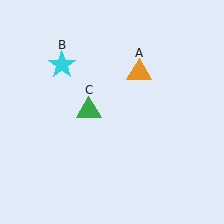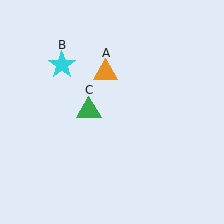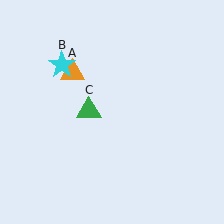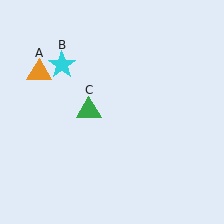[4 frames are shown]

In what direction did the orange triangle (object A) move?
The orange triangle (object A) moved left.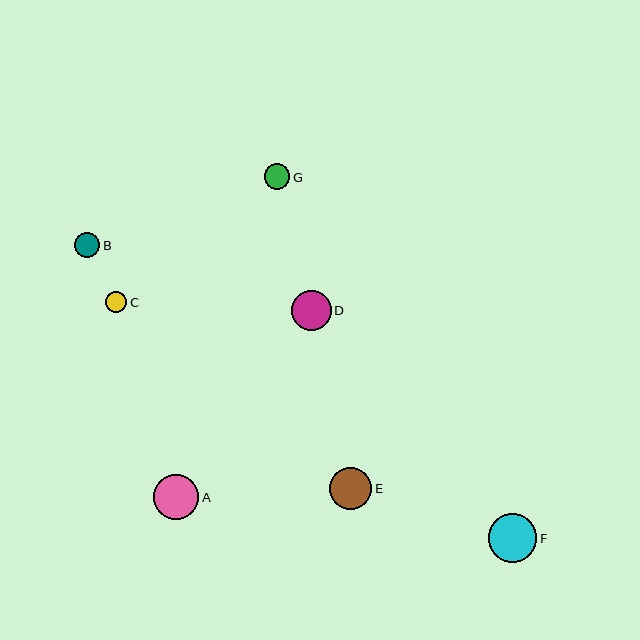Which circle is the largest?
Circle F is the largest with a size of approximately 48 pixels.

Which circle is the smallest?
Circle C is the smallest with a size of approximately 21 pixels.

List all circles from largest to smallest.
From largest to smallest: F, A, E, D, G, B, C.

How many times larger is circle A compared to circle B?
Circle A is approximately 1.8 times the size of circle B.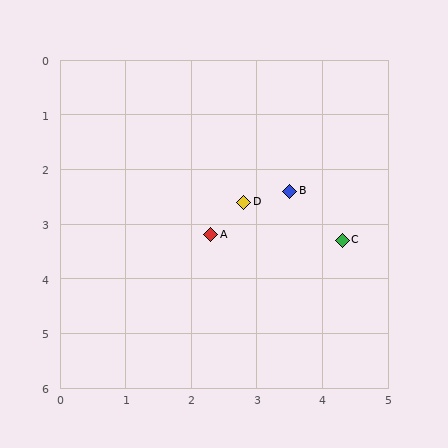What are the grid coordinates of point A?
Point A is at approximately (2.3, 3.2).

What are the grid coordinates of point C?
Point C is at approximately (4.3, 3.3).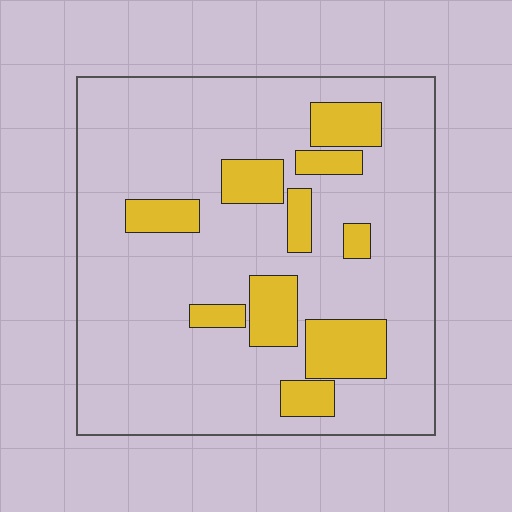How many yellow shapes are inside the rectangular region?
10.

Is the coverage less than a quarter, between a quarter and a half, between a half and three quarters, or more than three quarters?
Less than a quarter.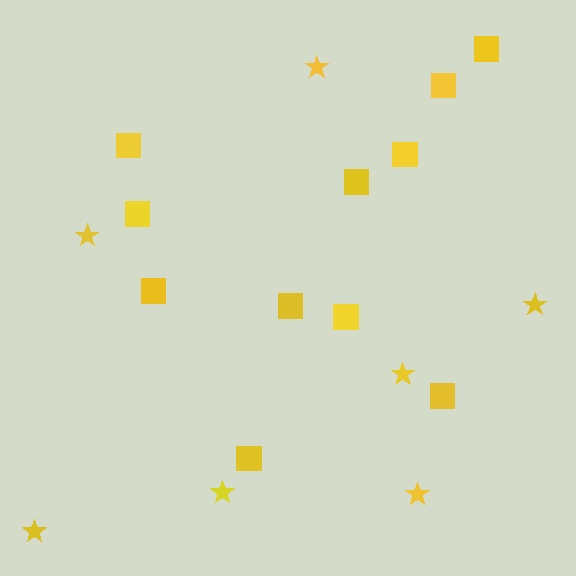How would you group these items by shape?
There are 2 groups: one group of squares (11) and one group of stars (7).